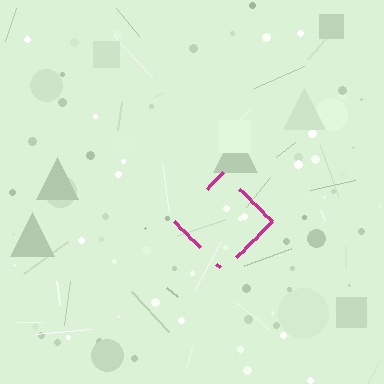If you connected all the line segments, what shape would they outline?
They would outline a diamond.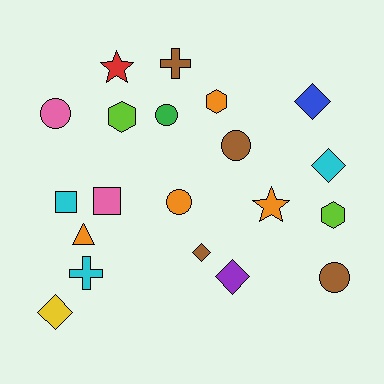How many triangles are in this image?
There is 1 triangle.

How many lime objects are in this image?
There are 2 lime objects.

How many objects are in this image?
There are 20 objects.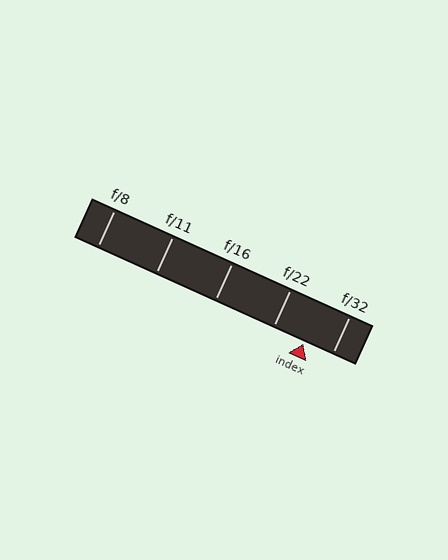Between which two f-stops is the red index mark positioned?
The index mark is between f/22 and f/32.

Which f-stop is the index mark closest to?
The index mark is closest to f/32.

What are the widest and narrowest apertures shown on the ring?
The widest aperture shown is f/8 and the narrowest is f/32.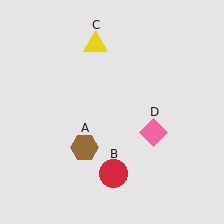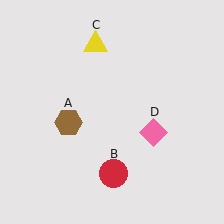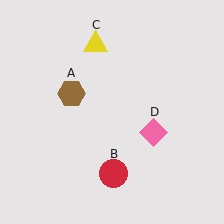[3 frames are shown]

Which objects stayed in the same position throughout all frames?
Red circle (object B) and yellow triangle (object C) and pink diamond (object D) remained stationary.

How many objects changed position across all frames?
1 object changed position: brown hexagon (object A).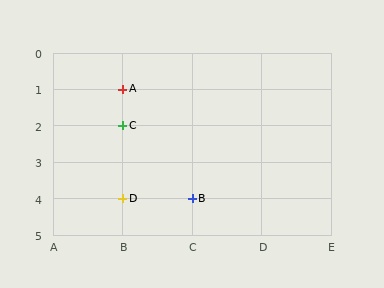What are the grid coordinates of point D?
Point D is at grid coordinates (B, 4).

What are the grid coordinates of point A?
Point A is at grid coordinates (B, 1).